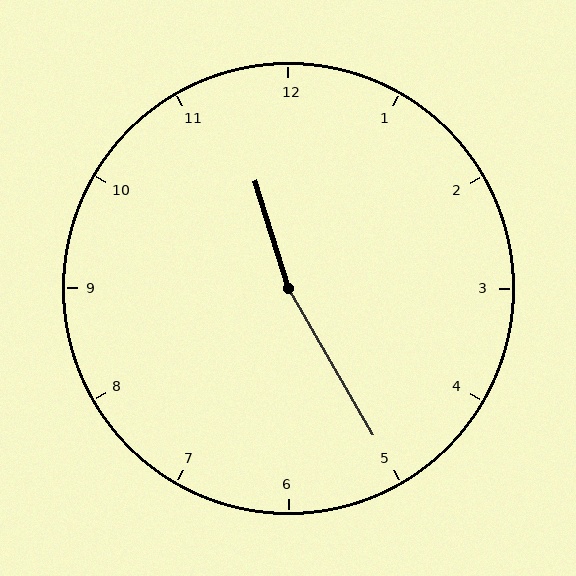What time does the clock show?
11:25.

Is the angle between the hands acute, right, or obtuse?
It is obtuse.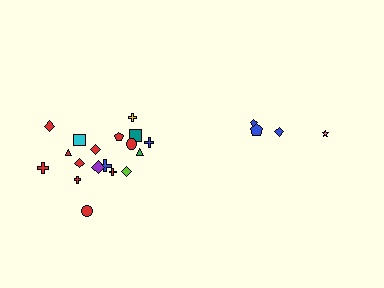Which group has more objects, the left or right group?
The left group.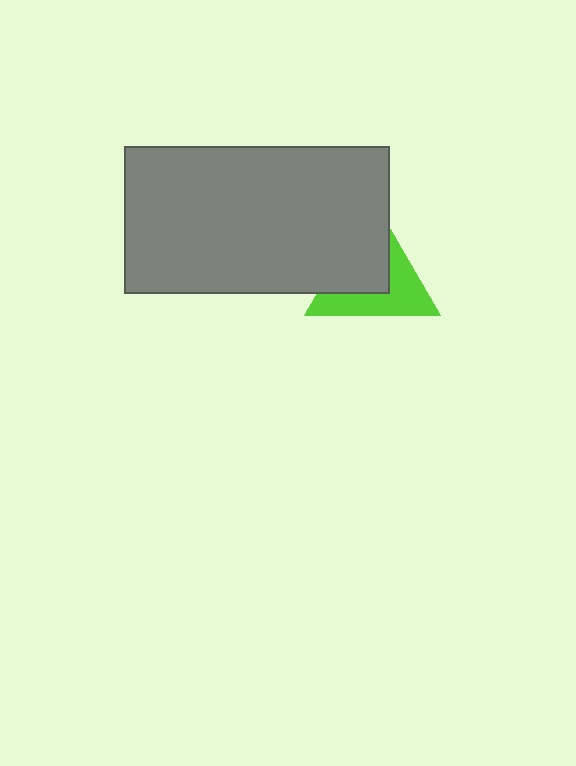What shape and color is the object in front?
The object in front is a gray rectangle.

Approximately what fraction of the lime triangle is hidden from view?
Roughly 50% of the lime triangle is hidden behind the gray rectangle.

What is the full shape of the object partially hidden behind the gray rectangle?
The partially hidden object is a lime triangle.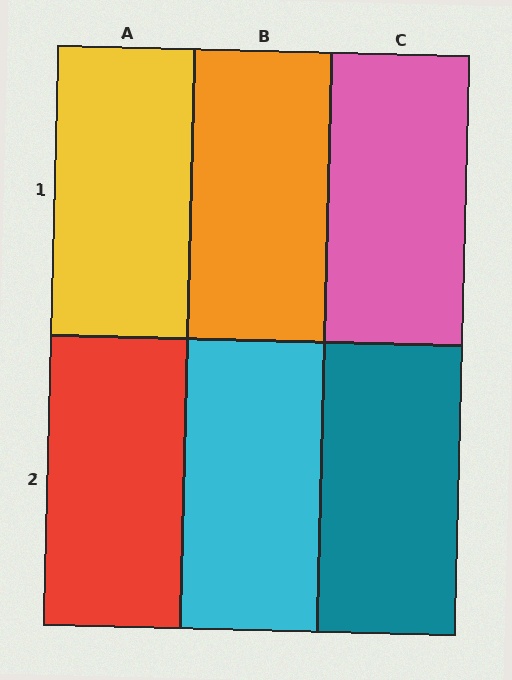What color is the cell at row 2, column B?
Cyan.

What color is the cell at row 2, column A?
Red.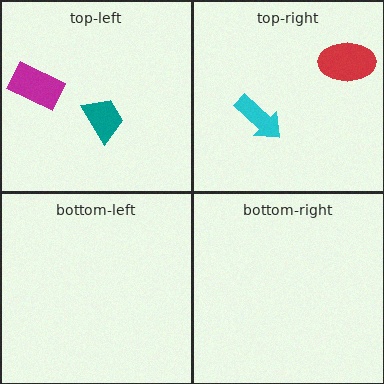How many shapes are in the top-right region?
2.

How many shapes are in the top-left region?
2.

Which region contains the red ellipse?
The top-right region.